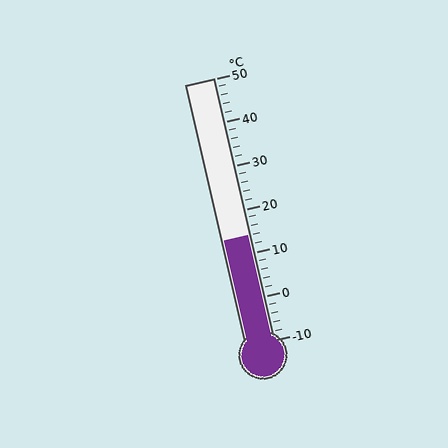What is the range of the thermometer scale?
The thermometer scale ranges from -10°C to 50°C.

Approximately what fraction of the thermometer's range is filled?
The thermometer is filled to approximately 40% of its range.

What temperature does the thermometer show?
The thermometer shows approximately 14°C.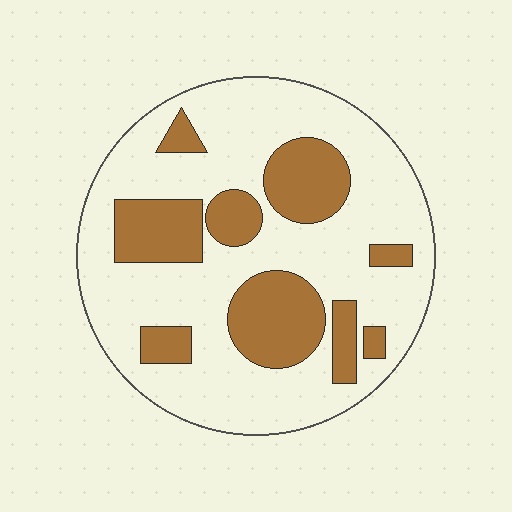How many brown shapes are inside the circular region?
9.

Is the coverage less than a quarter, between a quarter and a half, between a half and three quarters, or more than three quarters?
Between a quarter and a half.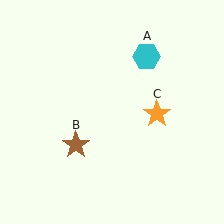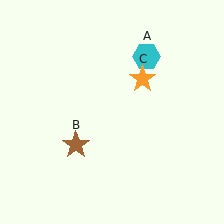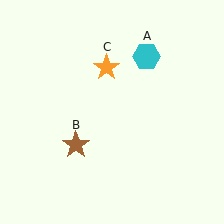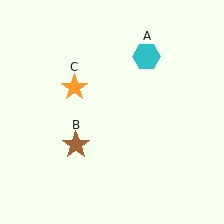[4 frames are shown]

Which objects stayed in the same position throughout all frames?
Cyan hexagon (object A) and brown star (object B) remained stationary.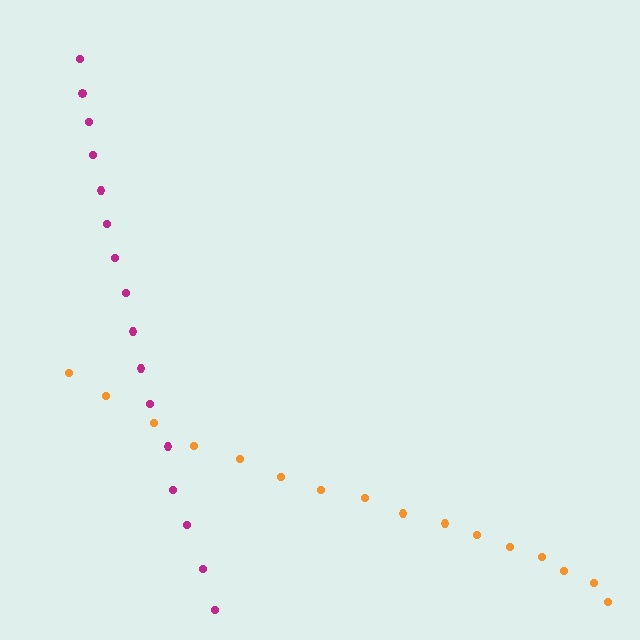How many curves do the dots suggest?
There are 2 distinct paths.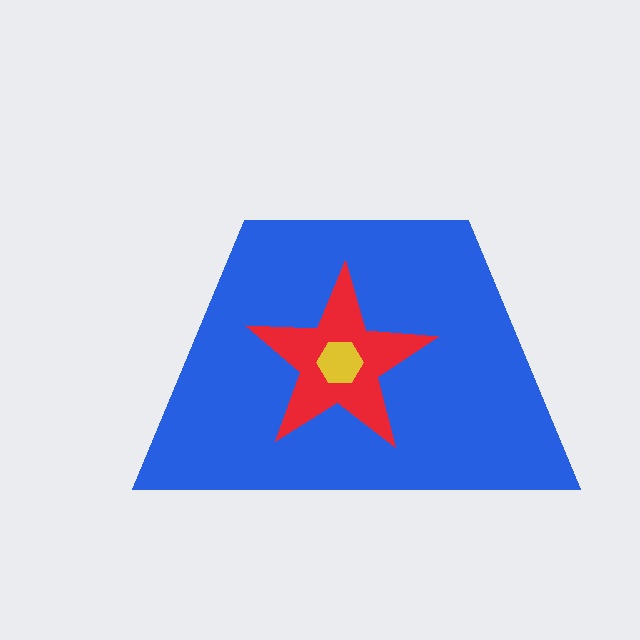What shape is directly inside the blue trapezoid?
The red star.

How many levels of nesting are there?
3.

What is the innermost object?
The yellow hexagon.